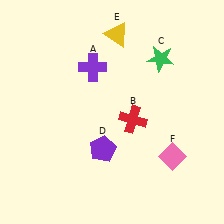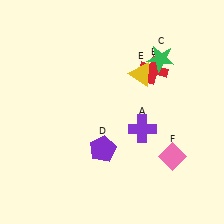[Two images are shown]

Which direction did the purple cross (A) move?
The purple cross (A) moved down.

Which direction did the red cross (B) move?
The red cross (B) moved up.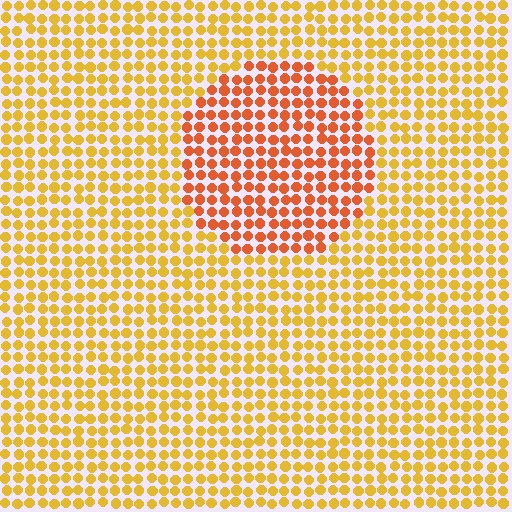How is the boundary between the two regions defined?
The boundary is defined purely by a slight shift in hue (about 31 degrees). Spacing, size, and orientation are identical on both sides.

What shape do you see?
I see a circle.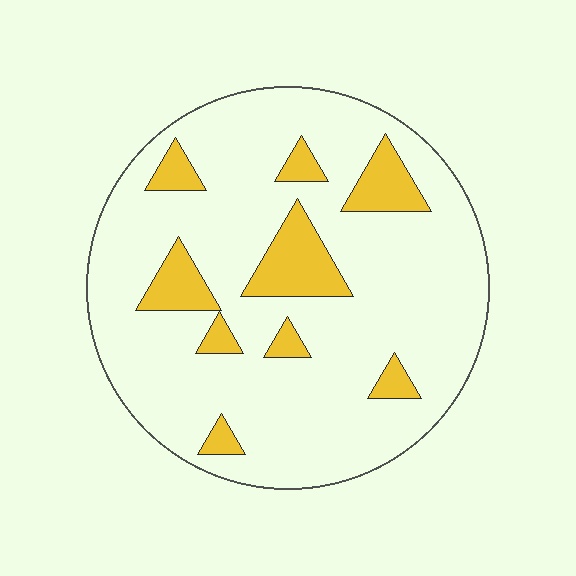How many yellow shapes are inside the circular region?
9.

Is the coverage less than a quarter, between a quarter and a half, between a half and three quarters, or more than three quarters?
Less than a quarter.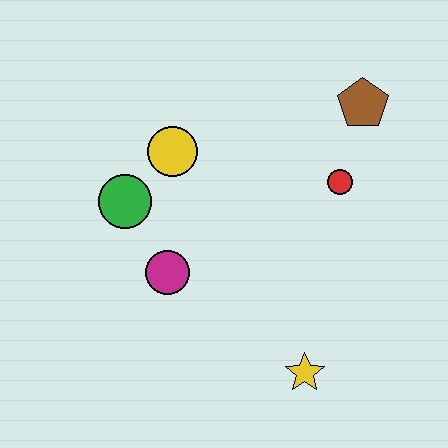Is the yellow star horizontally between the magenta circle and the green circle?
No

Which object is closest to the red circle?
The brown pentagon is closest to the red circle.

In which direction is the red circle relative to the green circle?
The red circle is to the right of the green circle.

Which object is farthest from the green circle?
The brown pentagon is farthest from the green circle.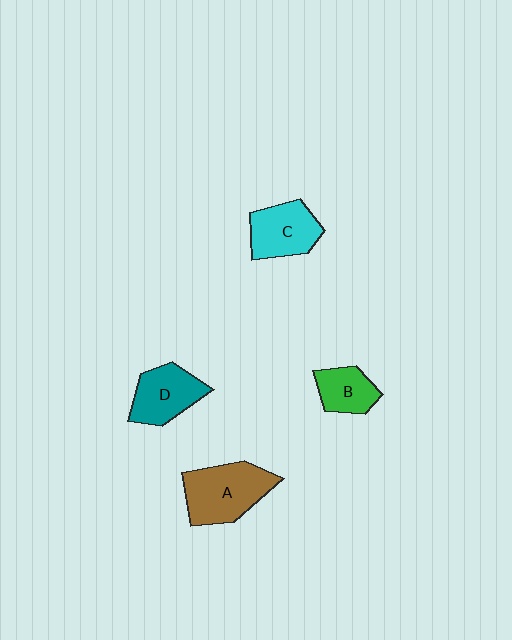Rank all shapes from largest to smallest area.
From largest to smallest: A (brown), C (cyan), D (teal), B (green).